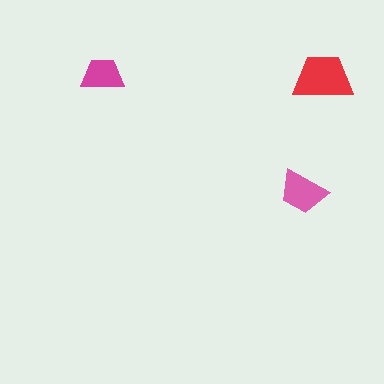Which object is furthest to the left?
The magenta trapezoid is leftmost.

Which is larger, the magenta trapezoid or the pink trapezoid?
The pink one.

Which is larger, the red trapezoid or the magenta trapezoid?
The red one.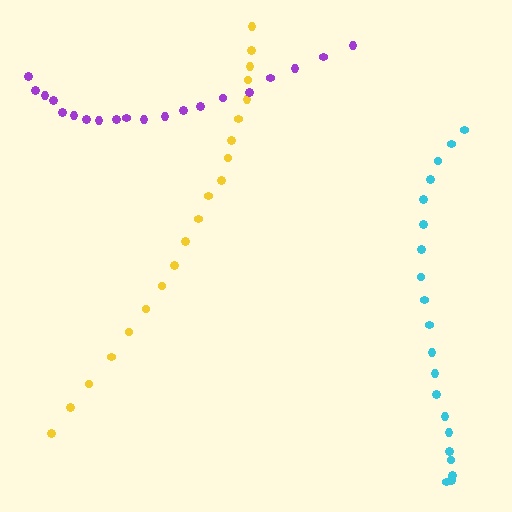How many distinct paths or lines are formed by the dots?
There are 3 distinct paths.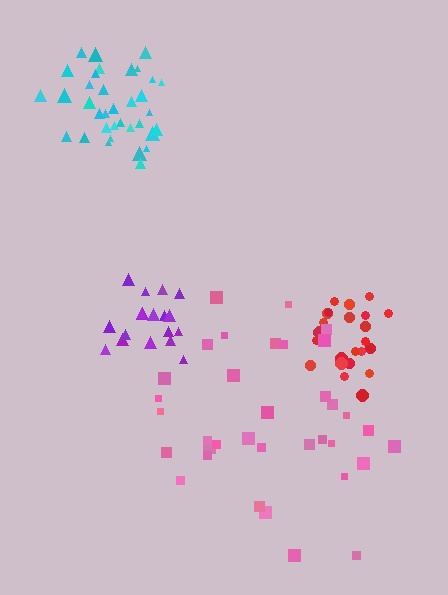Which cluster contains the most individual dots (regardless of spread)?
Pink (35).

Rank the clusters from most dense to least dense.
red, cyan, purple, pink.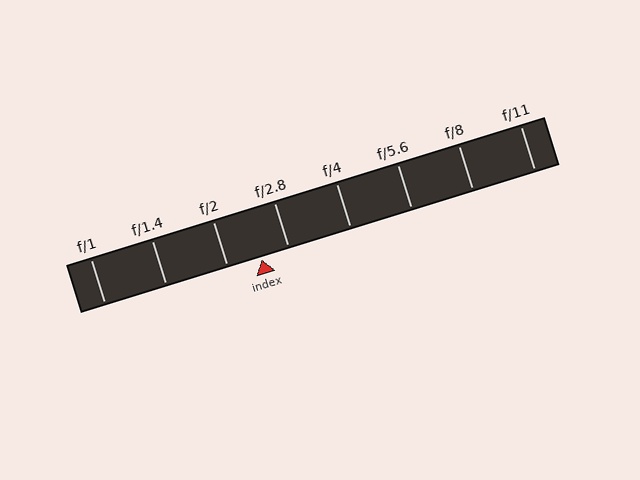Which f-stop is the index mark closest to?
The index mark is closest to f/2.8.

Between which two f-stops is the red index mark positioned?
The index mark is between f/2 and f/2.8.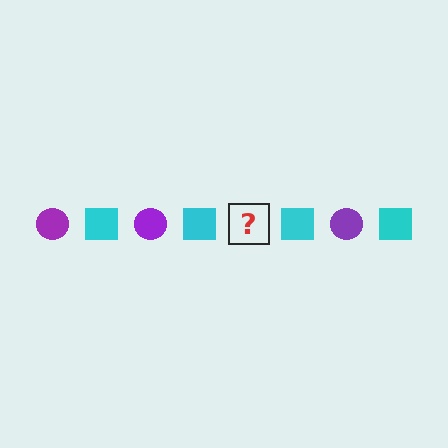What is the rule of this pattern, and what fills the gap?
The rule is that the pattern alternates between purple circle and cyan square. The gap should be filled with a purple circle.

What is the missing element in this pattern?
The missing element is a purple circle.